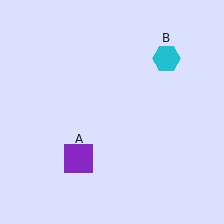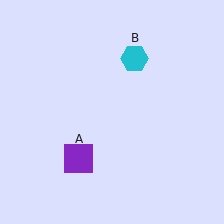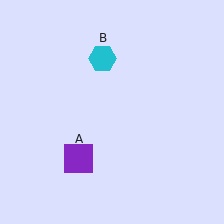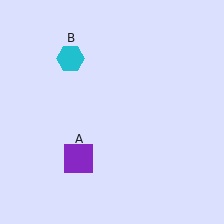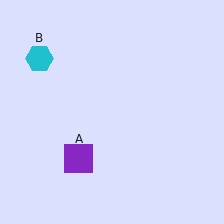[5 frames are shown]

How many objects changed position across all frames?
1 object changed position: cyan hexagon (object B).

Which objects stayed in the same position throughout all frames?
Purple square (object A) remained stationary.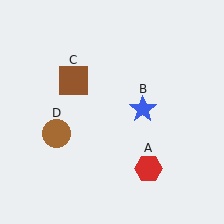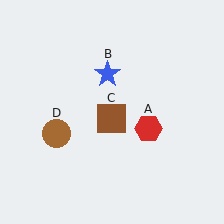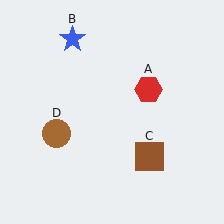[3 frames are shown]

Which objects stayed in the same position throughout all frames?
Brown circle (object D) remained stationary.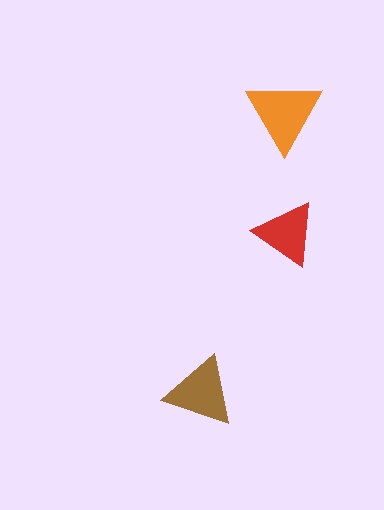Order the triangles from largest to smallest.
the orange one, the brown one, the red one.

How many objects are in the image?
There are 3 objects in the image.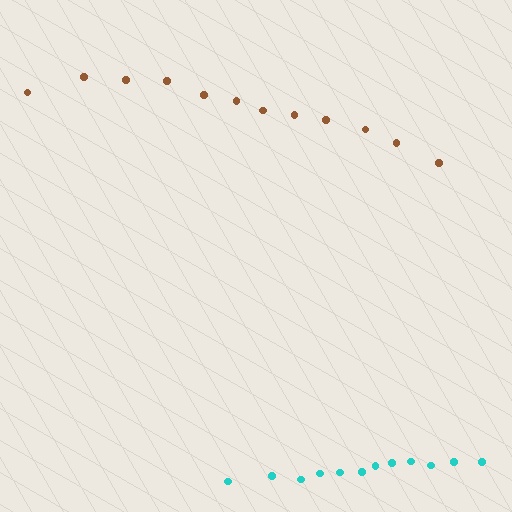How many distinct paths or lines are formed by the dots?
There are 2 distinct paths.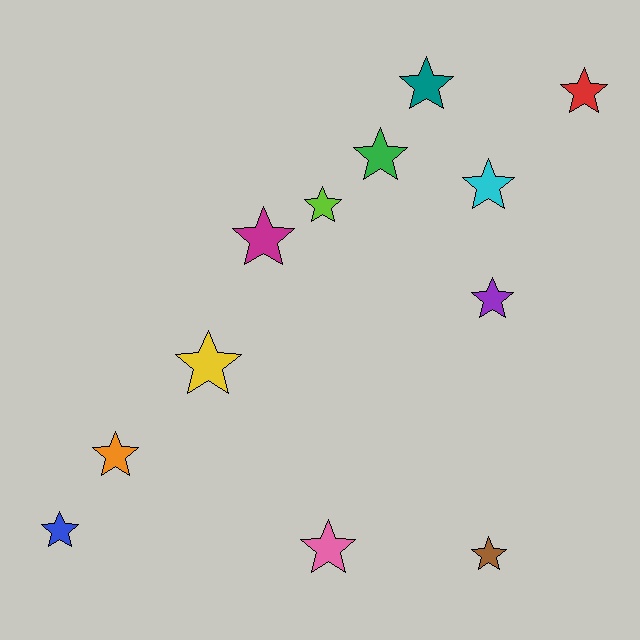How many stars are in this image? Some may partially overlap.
There are 12 stars.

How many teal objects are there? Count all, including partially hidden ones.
There is 1 teal object.